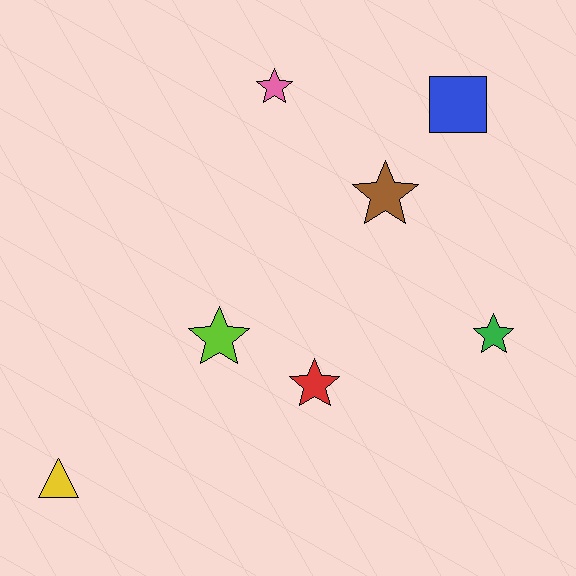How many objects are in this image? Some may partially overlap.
There are 7 objects.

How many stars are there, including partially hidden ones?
There are 5 stars.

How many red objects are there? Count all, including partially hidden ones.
There is 1 red object.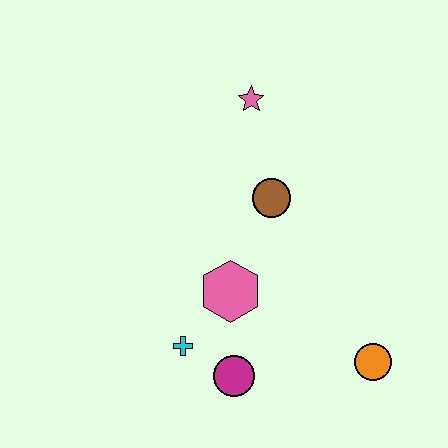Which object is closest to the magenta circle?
The cyan cross is closest to the magenta circle.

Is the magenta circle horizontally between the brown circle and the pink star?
No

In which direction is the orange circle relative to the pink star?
The orange circle is below the pink star.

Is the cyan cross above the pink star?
No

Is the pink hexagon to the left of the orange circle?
Yes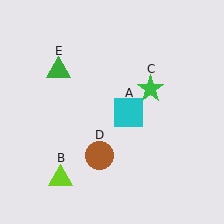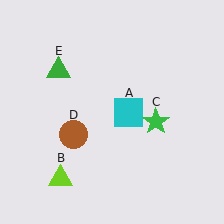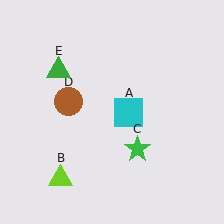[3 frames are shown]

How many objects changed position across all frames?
2 objects changed position: green star (object C), brown circle (object D).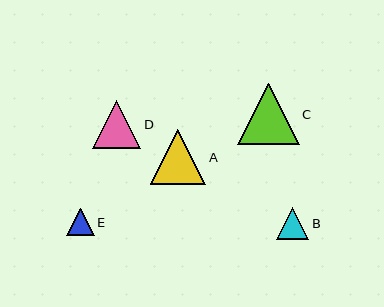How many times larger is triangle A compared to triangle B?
Triangle A is approximately 1.7 times the size of triangle B.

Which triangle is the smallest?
Triangle E is the smallest with a size of approximately 28 pixels.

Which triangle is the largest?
Triangle C is the largest with a size of approximately 62 pixels.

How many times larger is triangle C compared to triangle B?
Triangle C is approximately 1.9 times the size of triangle B.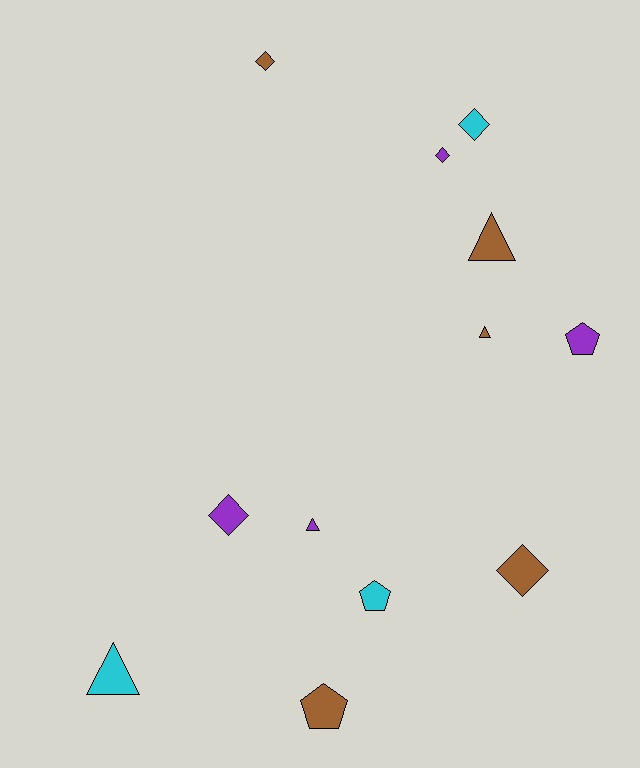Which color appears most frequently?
Brown, with 5 objects.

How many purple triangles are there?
There is 1 purple triangle.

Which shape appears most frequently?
Diamond, with 5 objects.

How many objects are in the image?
There are 12 objects.